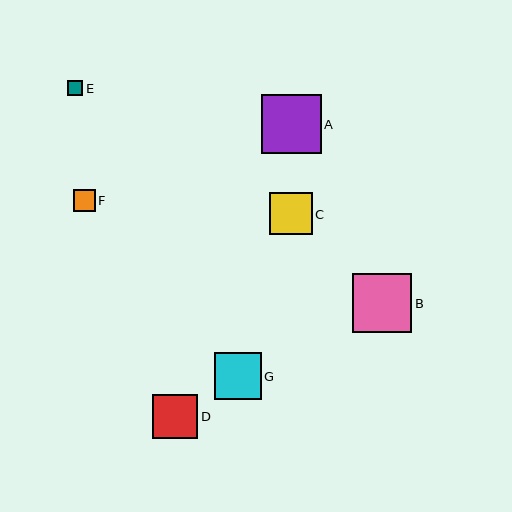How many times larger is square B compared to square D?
Square B is approximately 1.3 times the size of square D.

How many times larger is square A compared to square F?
Square A is approximately 2.7 times the size of square F.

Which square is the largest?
Square A is the largest with a size of approximately 60 pixels.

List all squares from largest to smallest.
From largest to smallest: A, B, G, D, C, F, E.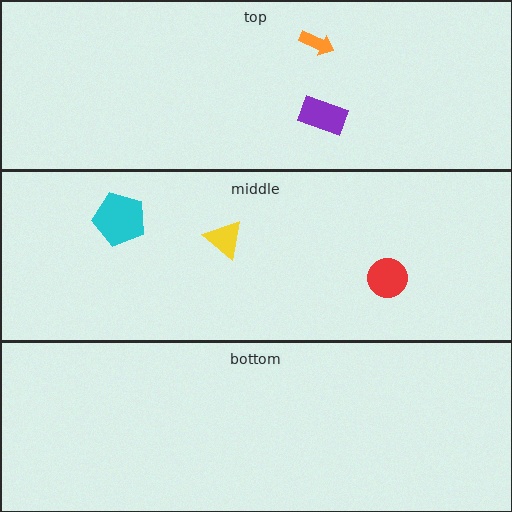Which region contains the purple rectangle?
The top region.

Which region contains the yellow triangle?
The middle region.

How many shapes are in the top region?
2.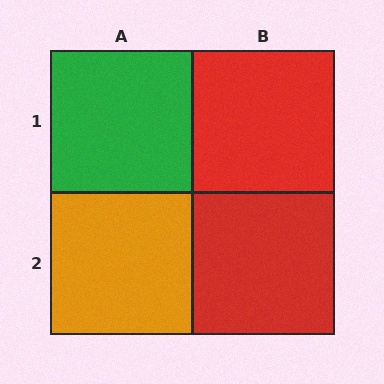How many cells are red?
2 cells are red.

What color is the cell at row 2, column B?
Red.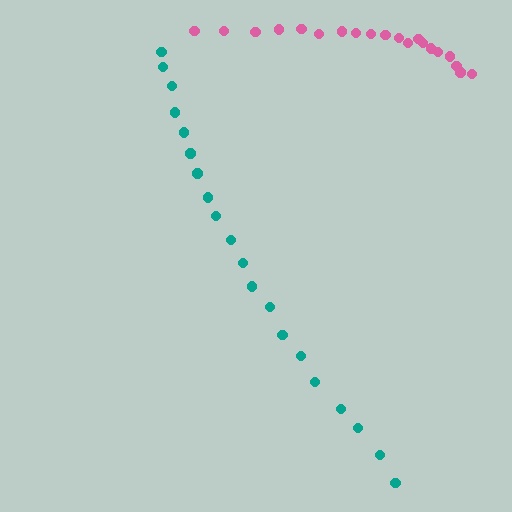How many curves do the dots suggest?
There are 2 distinct paths.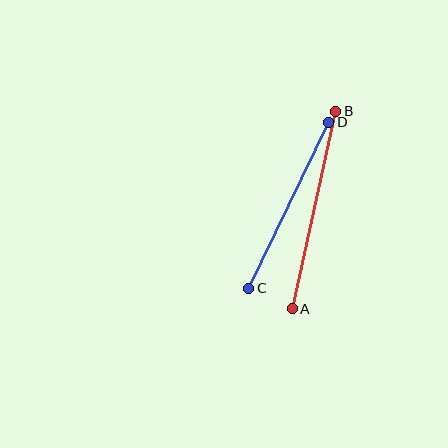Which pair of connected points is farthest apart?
Points A and B are farthest apart.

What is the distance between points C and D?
The distance is approximately 184 pixels.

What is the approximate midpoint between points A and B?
The midpoint is at approximately (314, 210) pixels.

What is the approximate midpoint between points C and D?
The midpoint is at approximately (289, 205) pixels.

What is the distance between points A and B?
The distance is approximately 202 pixels.